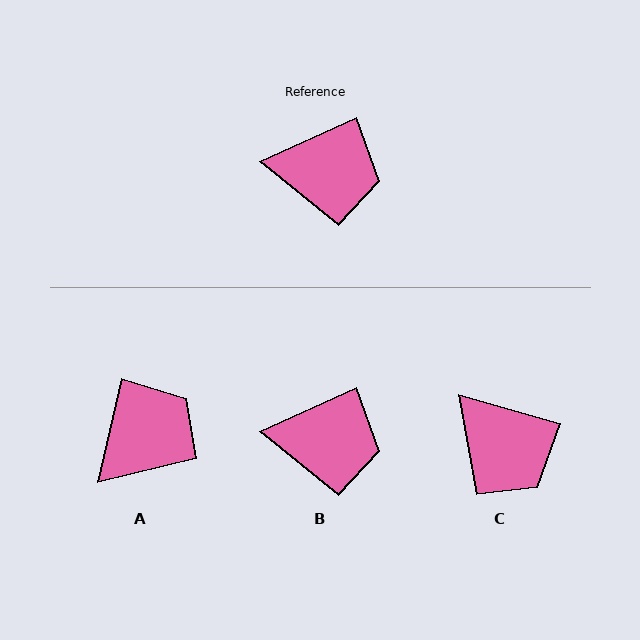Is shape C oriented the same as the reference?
No, it is off by about 40 degrees.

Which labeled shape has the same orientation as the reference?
B.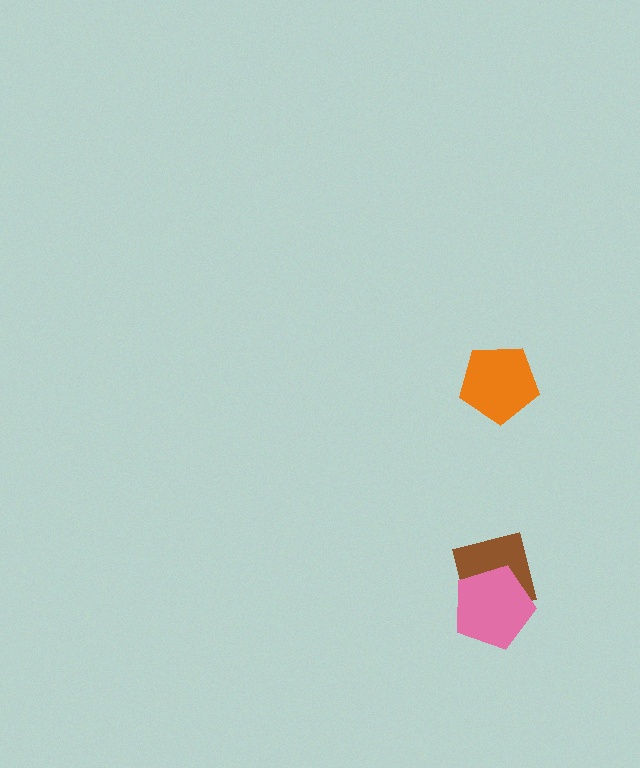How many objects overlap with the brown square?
1 object overlaps with the brown square.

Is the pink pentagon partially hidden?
No, no other shape covers it.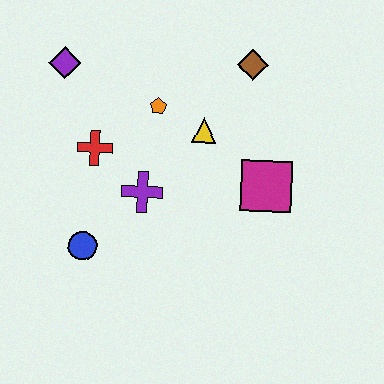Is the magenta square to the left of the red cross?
No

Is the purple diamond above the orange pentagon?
Yes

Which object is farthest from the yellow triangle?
The blue circle is farthest from the yellow triangle.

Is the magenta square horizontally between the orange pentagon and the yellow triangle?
No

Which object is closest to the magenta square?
The yellow triangle is closest to the magenta square.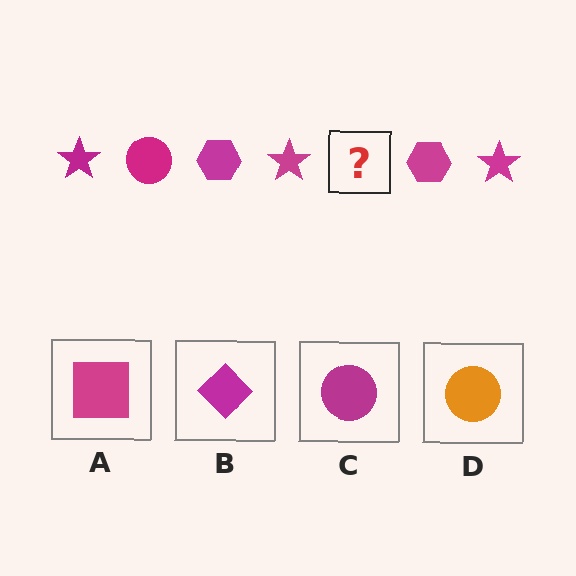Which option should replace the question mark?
Option C.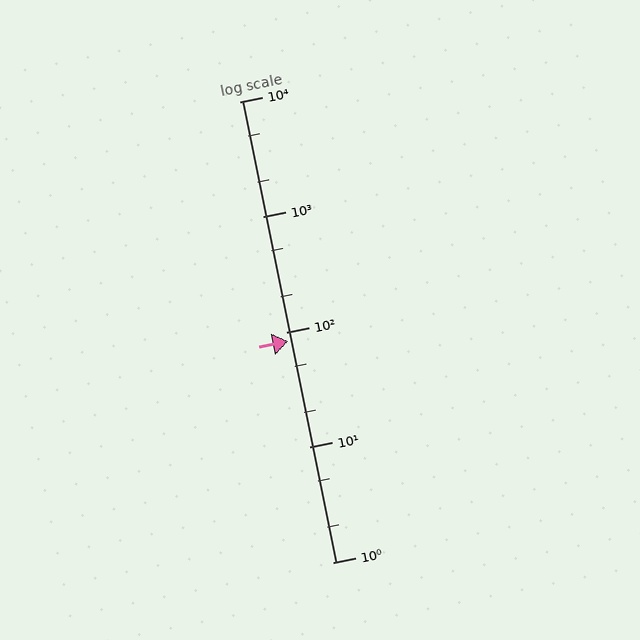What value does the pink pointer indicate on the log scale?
The pointer indicates approximately 83.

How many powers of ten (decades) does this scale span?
The scale spans 4 decades, from 1 to 10000.